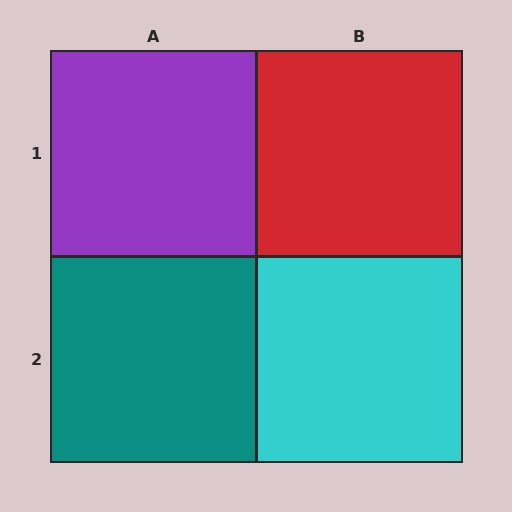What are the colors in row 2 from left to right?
Teal, cyan.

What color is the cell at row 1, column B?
Red.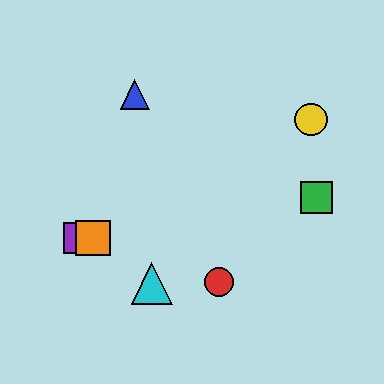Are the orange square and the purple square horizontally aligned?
Yes, both are at y≈238.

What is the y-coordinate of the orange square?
The orange square is at y≈238.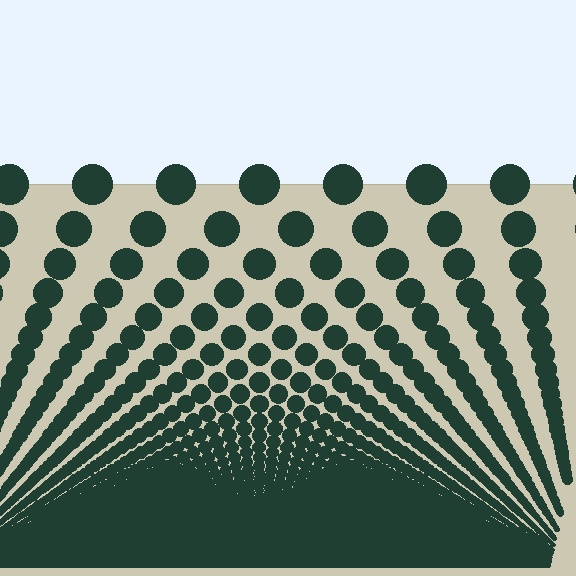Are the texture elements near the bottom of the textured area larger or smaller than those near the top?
Smaller. The gradient is inverted — elements near the bottom are smaller and denser.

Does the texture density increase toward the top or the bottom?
Density increases toward the bottom.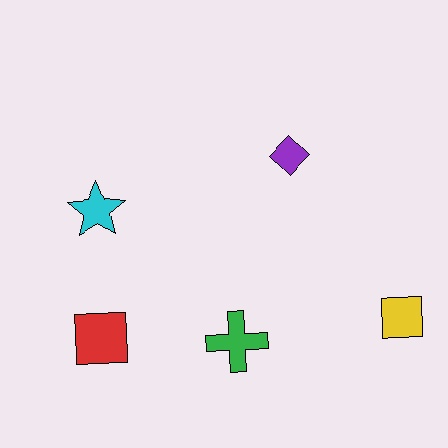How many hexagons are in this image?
There are no hexagons.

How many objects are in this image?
There are 5 objects.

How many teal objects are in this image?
There are no teal objects.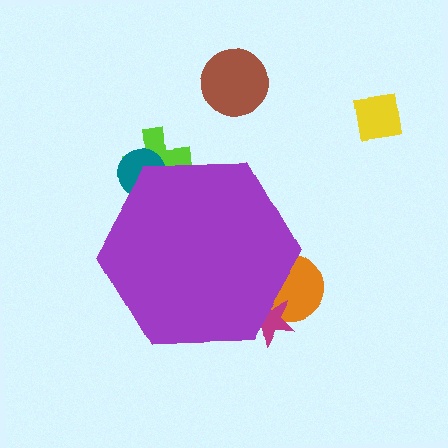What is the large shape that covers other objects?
A purple hexagon.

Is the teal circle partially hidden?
Yes, the teal circle is partially hidden behind the purple hexagon.